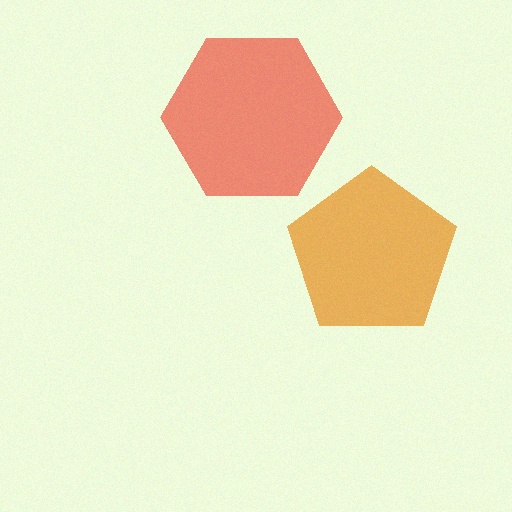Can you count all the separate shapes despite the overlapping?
Yes, there are 2 separate shapes.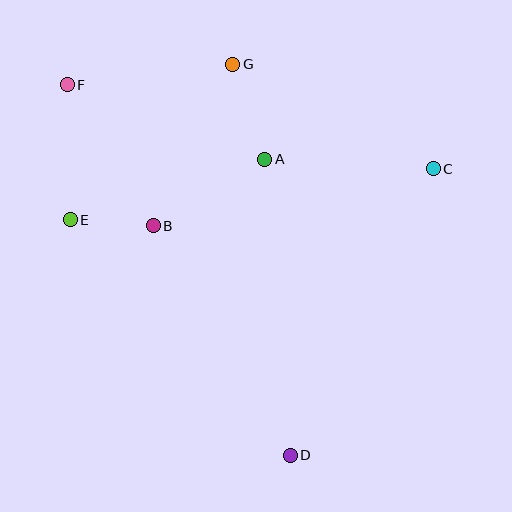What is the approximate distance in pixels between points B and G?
The distance between B and G is approximately 180 pixels.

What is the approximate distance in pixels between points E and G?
The distance between E and G is approximately 225 pixels.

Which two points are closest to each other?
Points B and E are closest to each other.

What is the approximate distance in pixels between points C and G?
The distance between C and G is approximately 226 pixels.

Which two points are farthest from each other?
Points D and F are farthest from each other.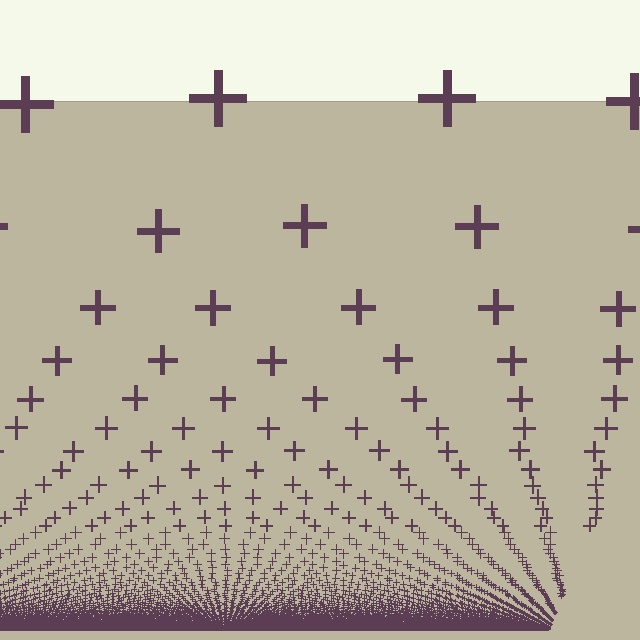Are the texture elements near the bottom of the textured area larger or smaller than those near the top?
Smaller. The gradient is inverted — elements near the bottom are smaller and denser.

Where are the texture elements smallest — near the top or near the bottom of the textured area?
Near the bottom.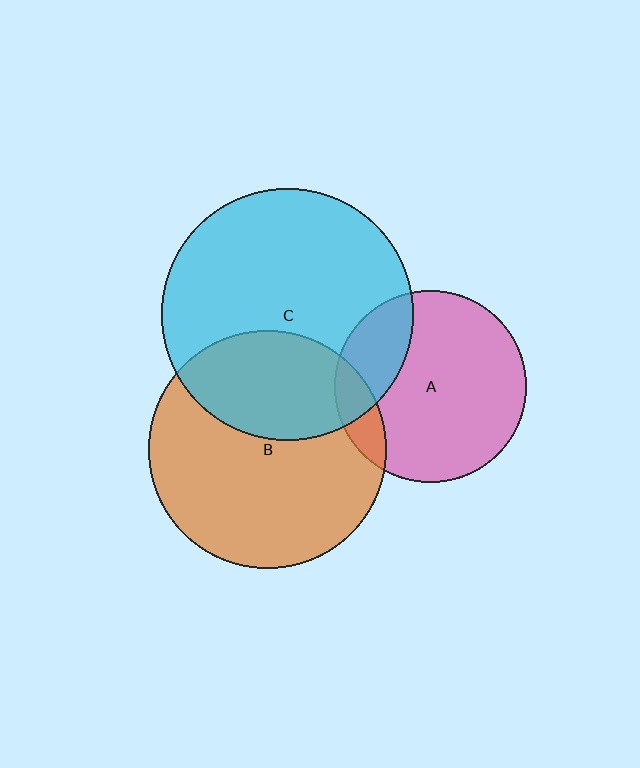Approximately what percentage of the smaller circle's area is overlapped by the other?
Approximately 20%.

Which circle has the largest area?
Circle C (cyan).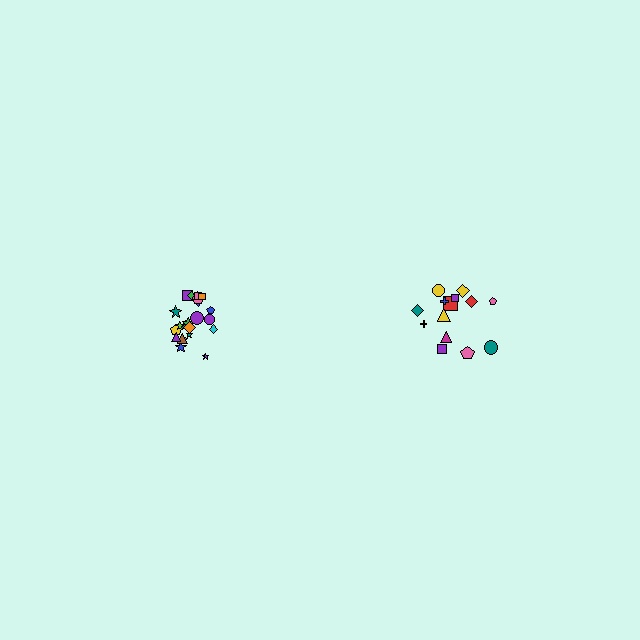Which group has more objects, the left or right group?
The left group.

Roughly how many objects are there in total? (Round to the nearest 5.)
Roughly 35 objects in total.